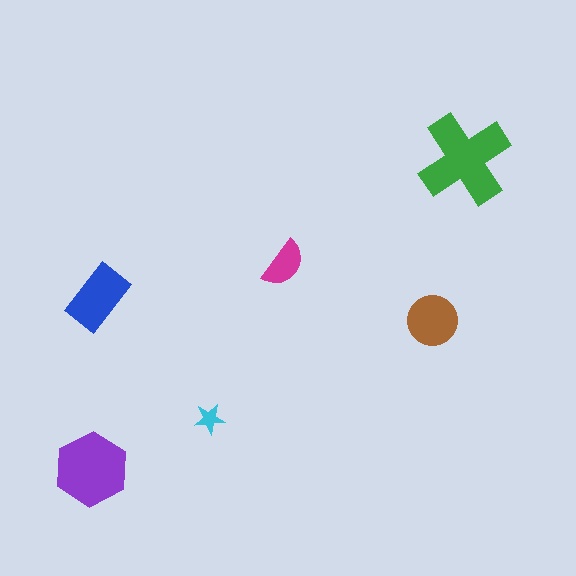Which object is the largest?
The green cross.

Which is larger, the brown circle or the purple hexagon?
The purple hexagon.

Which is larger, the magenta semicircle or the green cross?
The green cross.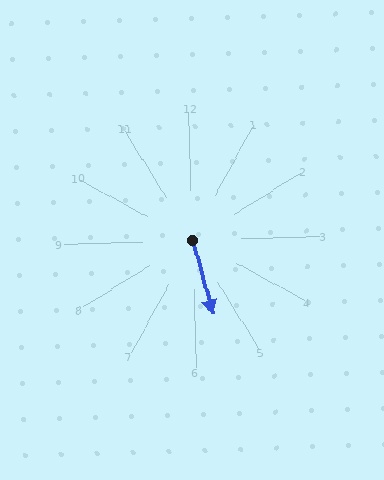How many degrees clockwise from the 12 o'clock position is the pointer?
Approximately 166 degrees.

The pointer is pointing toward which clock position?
Roughly 6 o'clock.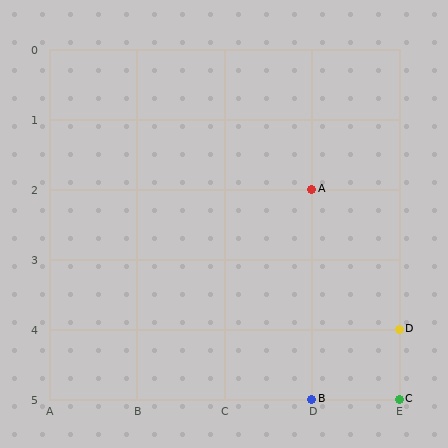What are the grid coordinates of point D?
Point D is at grid coordinates (E, 4).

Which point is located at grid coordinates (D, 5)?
Point B is at (D, 5).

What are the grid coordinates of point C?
Point C is at grid coordinates (E, 5).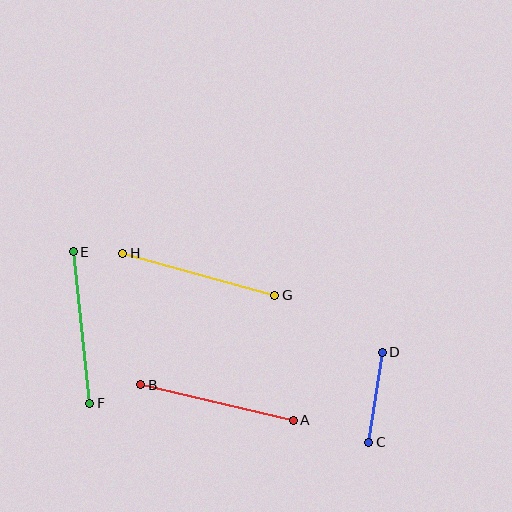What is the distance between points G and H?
The distance is approximately 158 pixels.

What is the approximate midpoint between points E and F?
The midpoint is at approximately (82, 328) pixels.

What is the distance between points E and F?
The distance is approximately 152 pixels.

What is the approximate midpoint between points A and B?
The midpoint is at approximately (217, 402) pixels.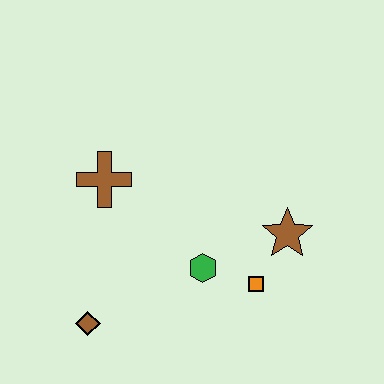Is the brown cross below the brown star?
No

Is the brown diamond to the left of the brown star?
Yes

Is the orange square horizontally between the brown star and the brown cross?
Yes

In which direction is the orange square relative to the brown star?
The orange square is below the brown star.